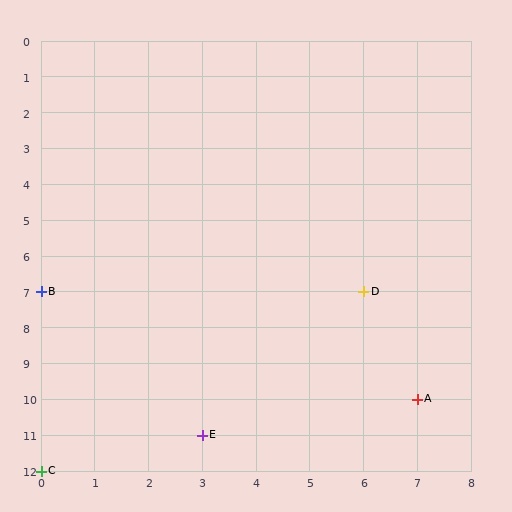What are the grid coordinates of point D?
Point D is at grid coordinates (6, 7).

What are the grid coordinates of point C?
Point C is at grid coordinates (0, 12).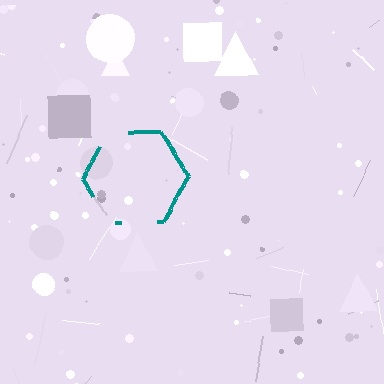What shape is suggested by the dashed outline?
The dashed outline suggests a hexagon.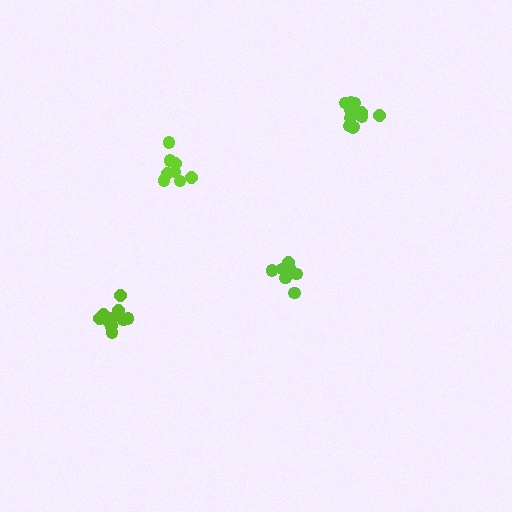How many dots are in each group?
Group 1: 7 dots, Group 2: 8 dots, Group 3: 12 dots, Group 4: 11 dots (38 total).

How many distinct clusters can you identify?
There are 4 distinct clusters.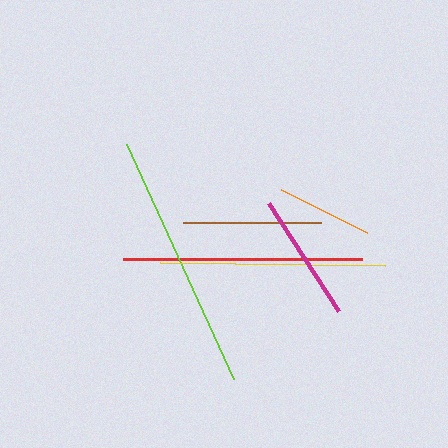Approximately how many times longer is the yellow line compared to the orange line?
The yellow line is approximately 2.3 times the length of the orange line.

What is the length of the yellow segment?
The yellow segment is approximately 226 pixels long.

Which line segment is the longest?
The lime line is the longest at approximately 258 pixels.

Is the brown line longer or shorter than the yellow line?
The yellow line is longer than the brown line.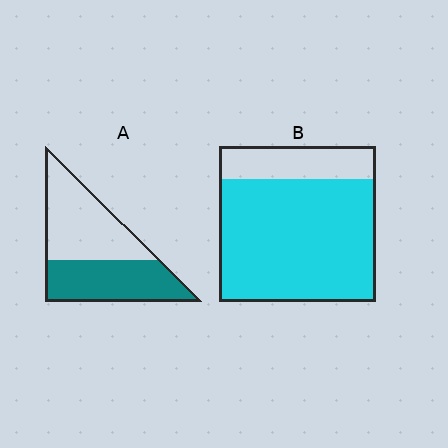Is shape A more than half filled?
Roughly half.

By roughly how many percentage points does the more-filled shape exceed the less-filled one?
By roughly 30 percentage points (B over A).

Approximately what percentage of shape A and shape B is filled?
A is approximately 45% and B is approximately 80%.